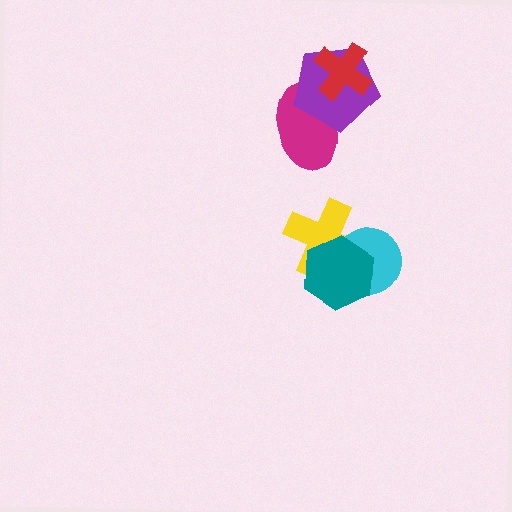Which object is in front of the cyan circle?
The teal hexagon is in front of the cyan circle.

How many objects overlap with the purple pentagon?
2 objects overlap with the purple pentagon.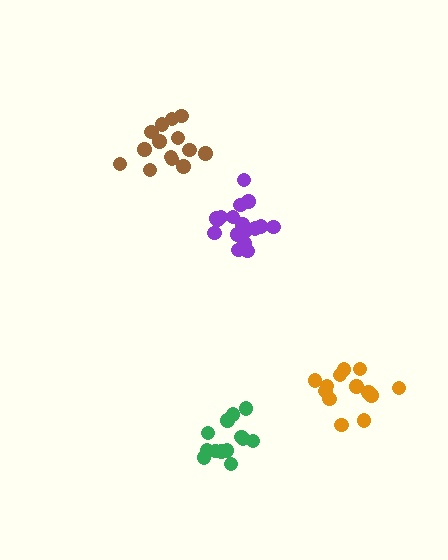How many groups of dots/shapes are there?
There are 4 groups.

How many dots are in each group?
Group 1: 13 dots, Group 2: 18 dots, Group 3: 13 dots, Group 4: 14 dots (58 total).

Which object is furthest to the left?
The brown cluster is leftmost.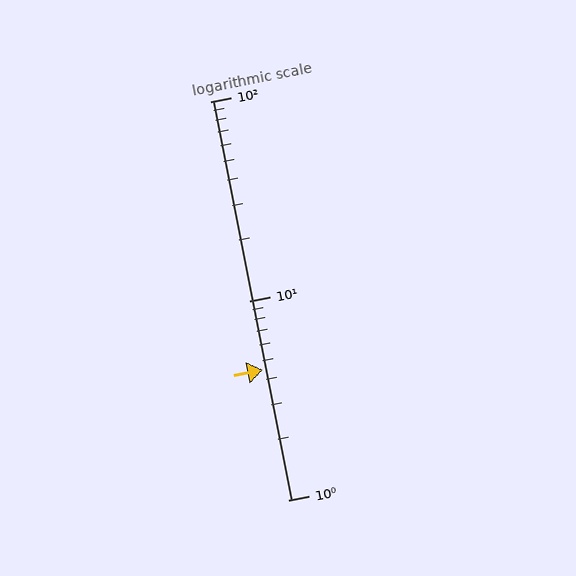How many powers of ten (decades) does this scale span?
The scale spans 2 decades, from 1 to 100.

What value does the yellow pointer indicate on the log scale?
The pointer indicates approximately 4.5.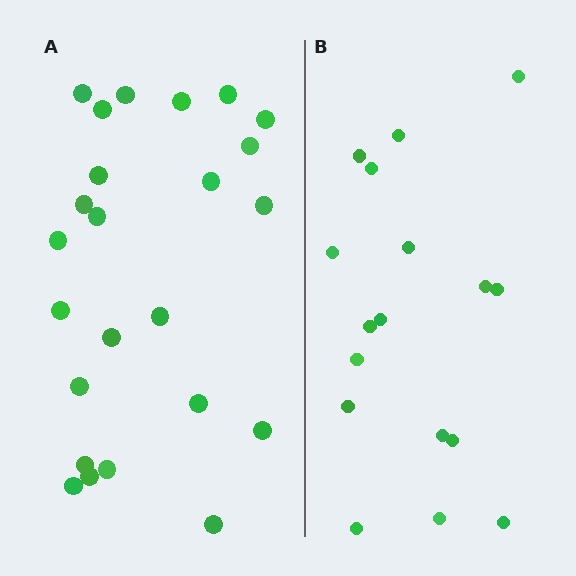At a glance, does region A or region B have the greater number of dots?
Region A (the left region) has more dots.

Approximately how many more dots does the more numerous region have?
Region A has roughly 8 or so more dots than region B.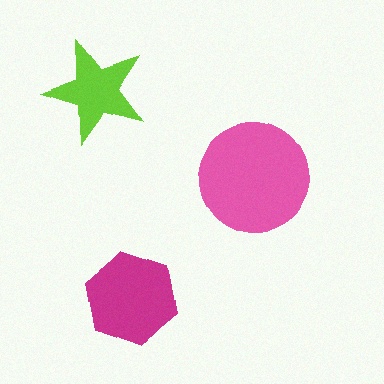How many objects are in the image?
There are 3 objects in the image.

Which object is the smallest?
The lime star.